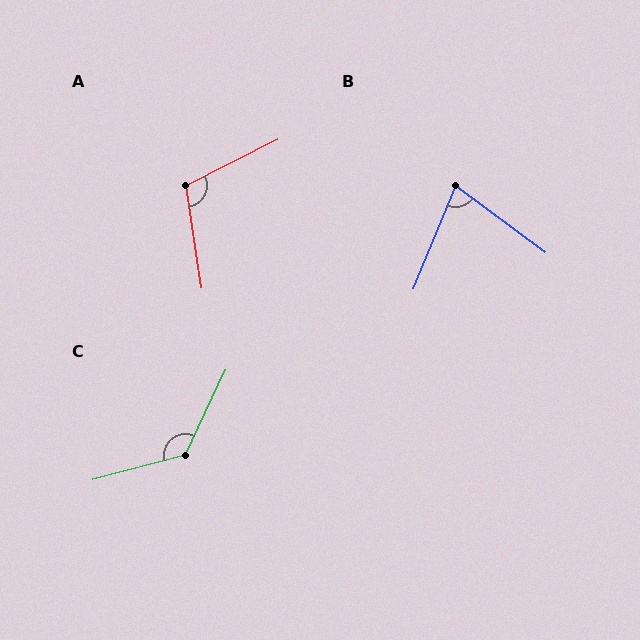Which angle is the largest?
C, at approximately 130 degrees.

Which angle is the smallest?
B, at approximately 76 degrees.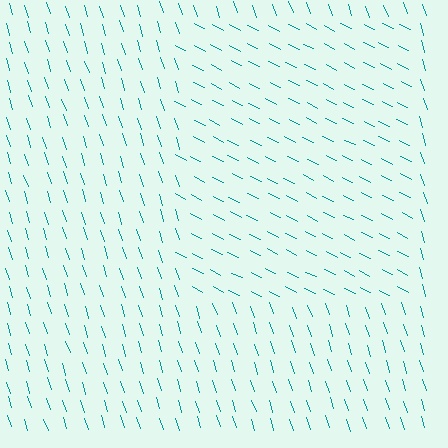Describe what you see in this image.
The image is filled with small teal line segments. A rectangle region in the image has lines oriented differently from the surrounding lines, creating a visible texture boundary.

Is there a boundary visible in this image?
Yes, there is a texture boundary formed by a change in line orientation.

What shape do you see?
I see a rectangle.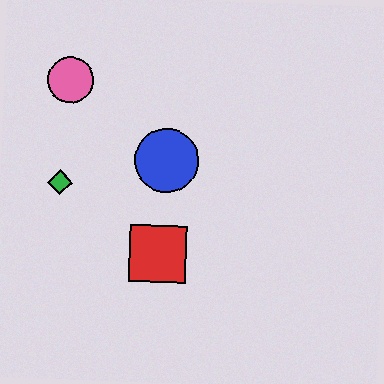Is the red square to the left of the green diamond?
No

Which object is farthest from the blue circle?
The pink circle is farthest from the blue circle.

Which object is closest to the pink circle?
The green diamond is closest to the pink circle.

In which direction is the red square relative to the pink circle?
The red square is below the pink circle.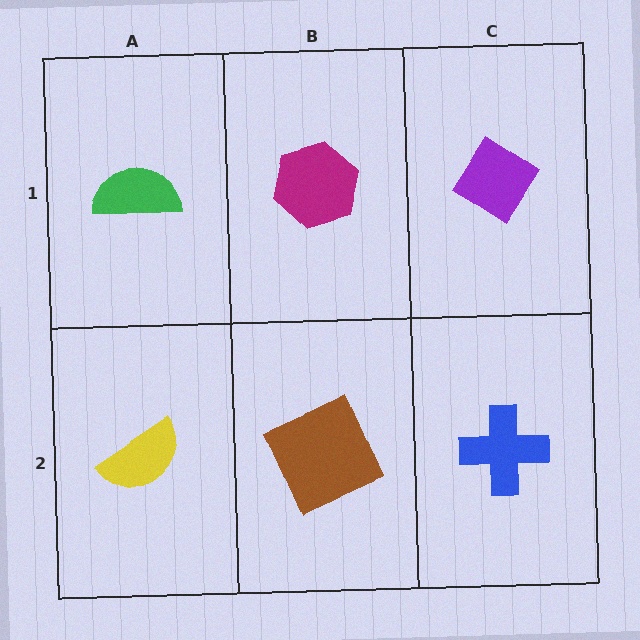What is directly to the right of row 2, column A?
A brown square.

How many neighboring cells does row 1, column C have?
2.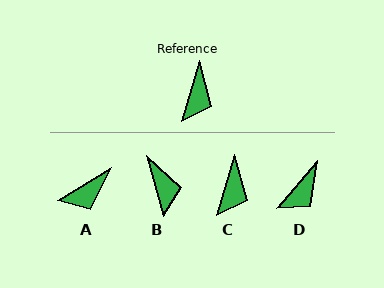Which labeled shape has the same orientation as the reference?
C.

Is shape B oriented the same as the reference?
No, it is off by about 32 degrees.